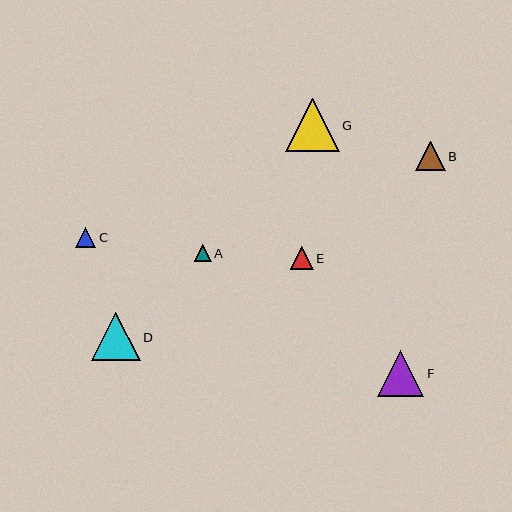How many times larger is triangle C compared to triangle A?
Triangle C is approximately 1.2 times the size of triangle A.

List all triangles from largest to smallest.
From largest to smallest: G, D, F, B, E, C, A.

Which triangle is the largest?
Triangle G is the largest with a size of approximately 53 pixels.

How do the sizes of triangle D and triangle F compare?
Triangle D and triangle F are approximately the same size.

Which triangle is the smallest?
Triangle A is the smallest with a size of approximately 17 pixels.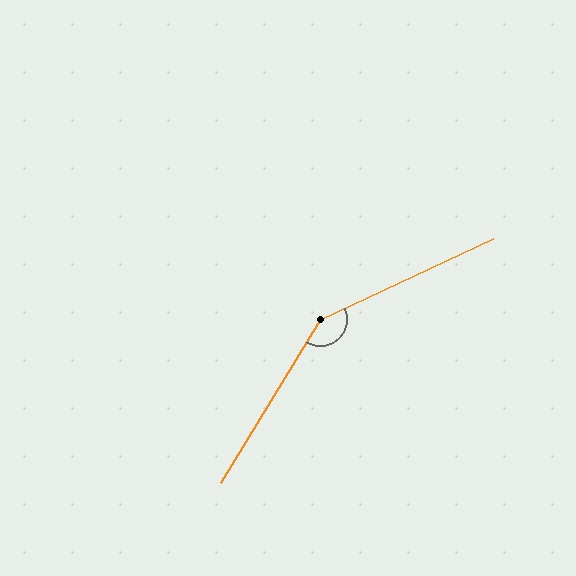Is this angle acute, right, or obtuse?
It is obtuse.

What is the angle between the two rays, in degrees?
Approximately 146 degrees.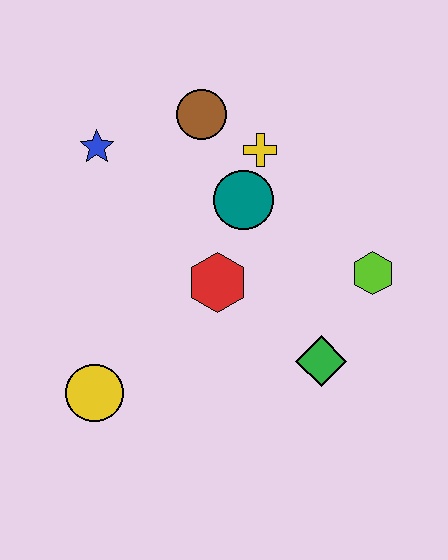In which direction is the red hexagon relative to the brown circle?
The red hexagon is below the brown circle.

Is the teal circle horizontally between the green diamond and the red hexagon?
Yes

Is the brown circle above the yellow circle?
Yes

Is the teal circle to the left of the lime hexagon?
Yes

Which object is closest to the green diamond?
The lime hexagon is closest to the green diamond.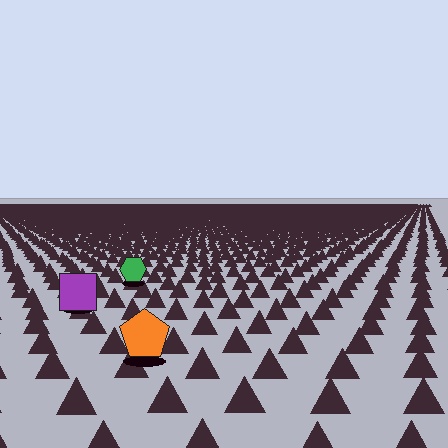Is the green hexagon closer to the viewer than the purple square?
No. The purple square is closer — you can tell from the texture gradient: the ground texture is coarser near it.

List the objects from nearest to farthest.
From nearest to farthest: the orange pentagon, the purple square, the green hexagon.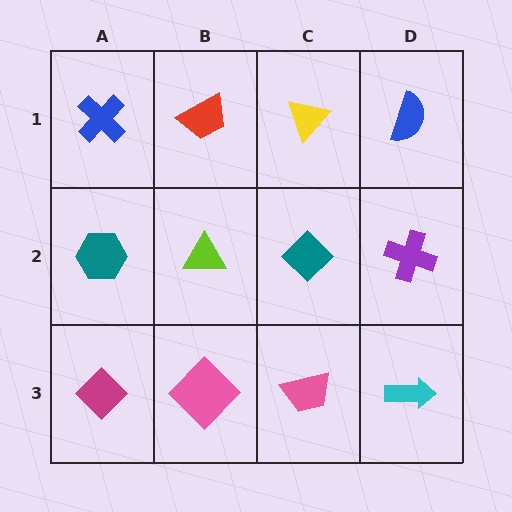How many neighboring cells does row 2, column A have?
3.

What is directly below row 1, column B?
A lime triangle.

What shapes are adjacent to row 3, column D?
A purple cross (row 2, column D), a pink trapezoid (row 3, column C).